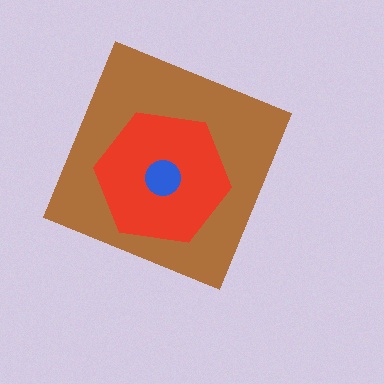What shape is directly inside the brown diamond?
The red hexagon.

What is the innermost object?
The blue circle.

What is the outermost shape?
The brown diamond.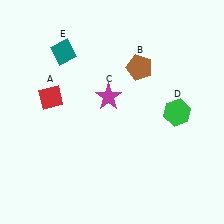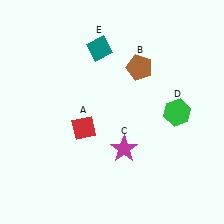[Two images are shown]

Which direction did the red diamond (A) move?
The red diamond (A) moved right.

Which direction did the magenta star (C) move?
The magenta star (C) moved down.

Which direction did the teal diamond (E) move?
The teal diamond (E) moved right.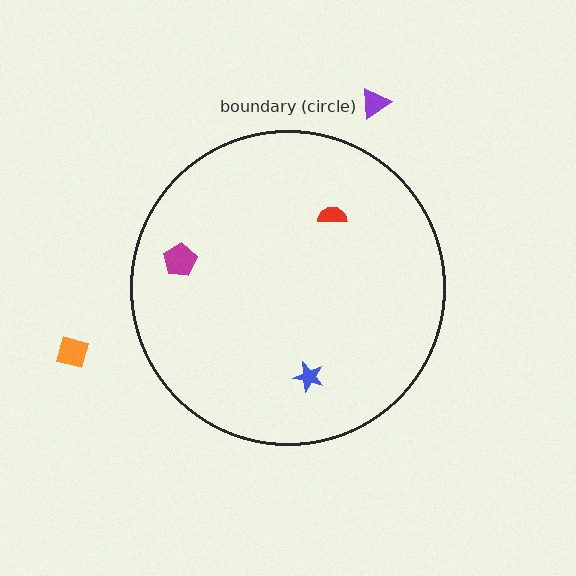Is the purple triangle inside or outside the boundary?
Outside.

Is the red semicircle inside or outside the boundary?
Inside.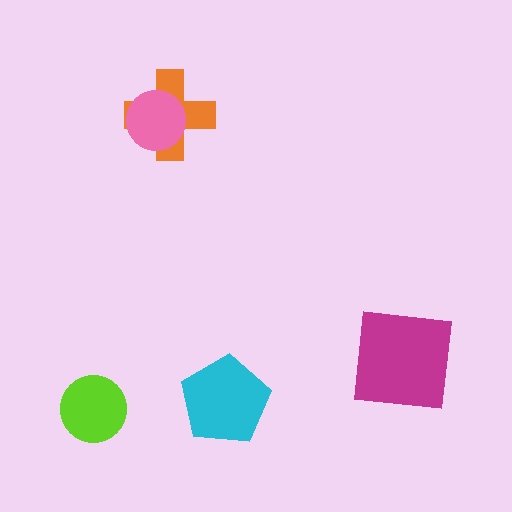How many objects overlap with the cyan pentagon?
0 objects overlap with the cyan pentagon.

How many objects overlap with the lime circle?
0 objects overlap with the lime circle.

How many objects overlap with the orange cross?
1 object overlaps with the orange cross.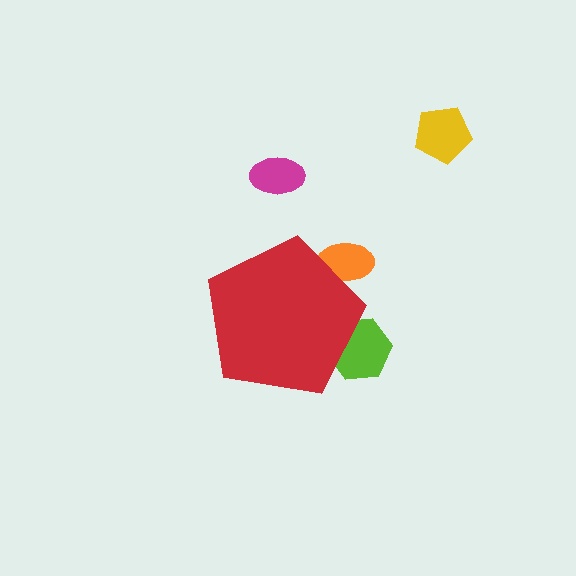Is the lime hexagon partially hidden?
Yes, the lime hexagon is partially hidden behind the red pentagon.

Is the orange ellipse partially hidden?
Yes, the orange ellipse is partially hidden behind the red pentagon.